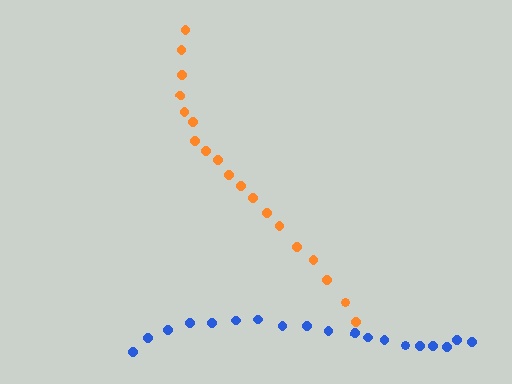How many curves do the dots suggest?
There are 2 distinct paths.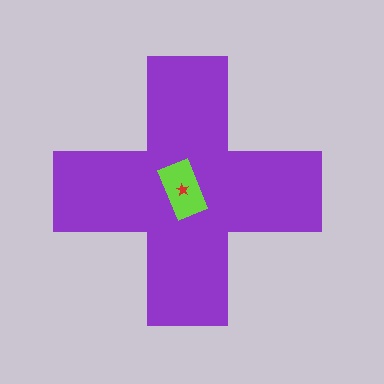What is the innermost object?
The red star.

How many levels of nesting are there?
3.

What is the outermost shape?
The purple cross.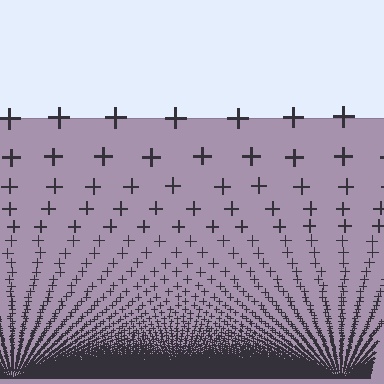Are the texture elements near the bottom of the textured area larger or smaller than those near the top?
Smaller. The gradient is inverted — elements near the bottom are smaller and denser.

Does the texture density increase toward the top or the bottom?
Density increases toward the bottom.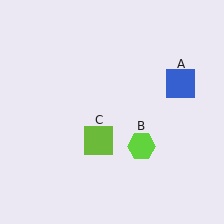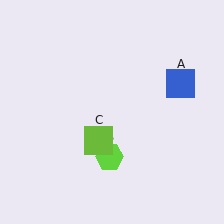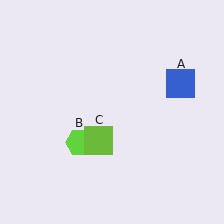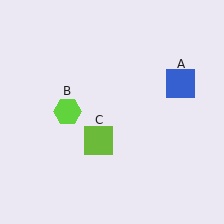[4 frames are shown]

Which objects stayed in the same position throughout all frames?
Blue square (object A) and lime square (object C) remained stationary.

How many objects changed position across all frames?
1 object changed position: lime hexagon (object B).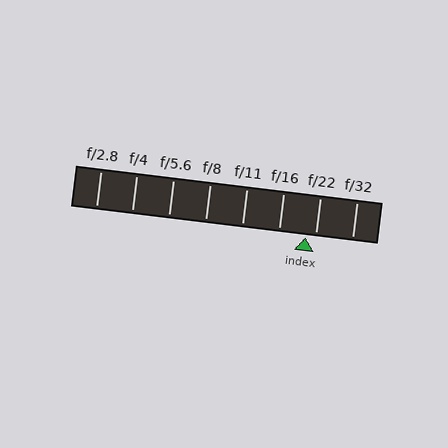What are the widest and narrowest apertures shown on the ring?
The widest aperture shown is f/2.8 and the narrowest is f/32.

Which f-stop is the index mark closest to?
The index mark is closest to f/22.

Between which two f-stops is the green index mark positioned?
The index mark is between f/16 and f/22.